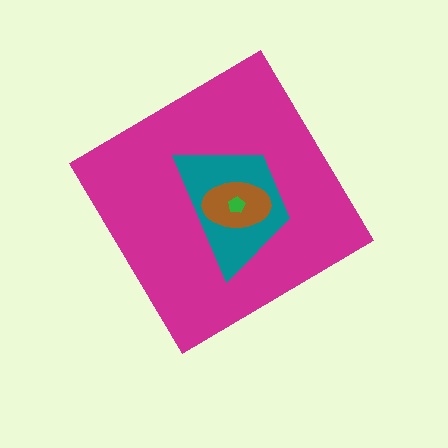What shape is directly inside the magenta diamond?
The teal trapezoid.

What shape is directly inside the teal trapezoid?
The brown ellipse.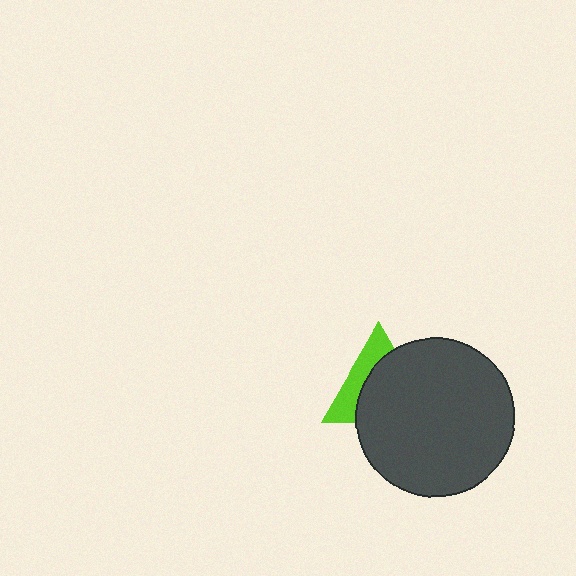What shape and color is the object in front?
The object in front is a dark gray circle.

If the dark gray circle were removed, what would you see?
You would see the complete lime triangle.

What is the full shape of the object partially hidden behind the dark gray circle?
The partially hidden object is a lime triangle.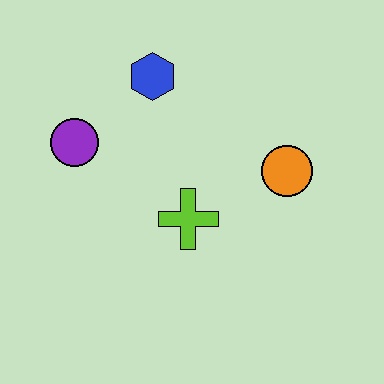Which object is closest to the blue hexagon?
The purple circle is closest to the blue hexagon.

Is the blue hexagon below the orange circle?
No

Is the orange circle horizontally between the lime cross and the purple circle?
No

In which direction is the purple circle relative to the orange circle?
The purple circle is to the left of the orange circle.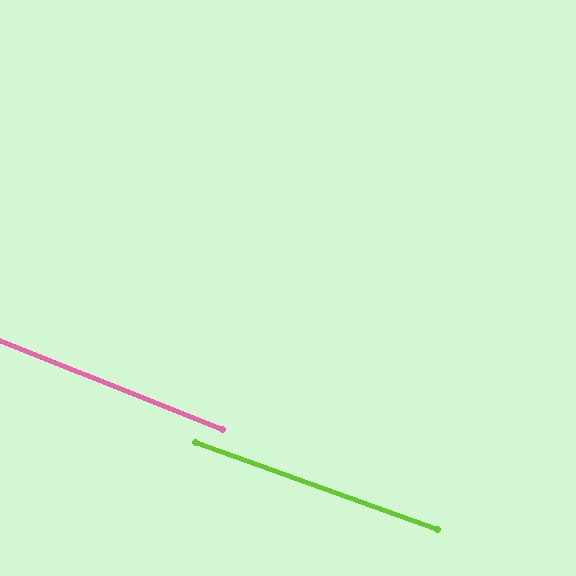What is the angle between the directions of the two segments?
Approximately 2 degrees.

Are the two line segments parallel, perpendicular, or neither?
Parallel — their directions differ by only 1.9°.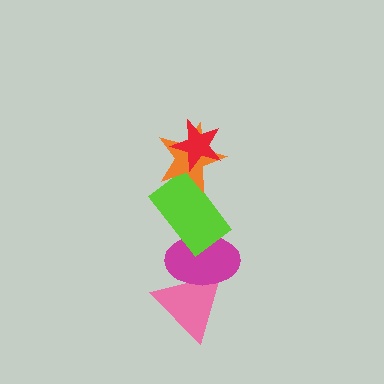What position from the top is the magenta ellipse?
The magenta ellipse is 4th from the top.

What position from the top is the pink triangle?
The pink triangle is 5th from the top.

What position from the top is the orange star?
The orange star is 2nd from the top.